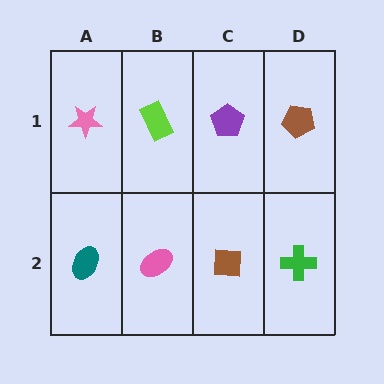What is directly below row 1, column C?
A brown square.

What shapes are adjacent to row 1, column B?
A pink ellipse (row 2, column B), a pink star (row 1, column A), a purple pentagon (row 1, column C).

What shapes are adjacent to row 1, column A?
A teal ellipse (row 2, column A), a lime rectangle (row 1, column B).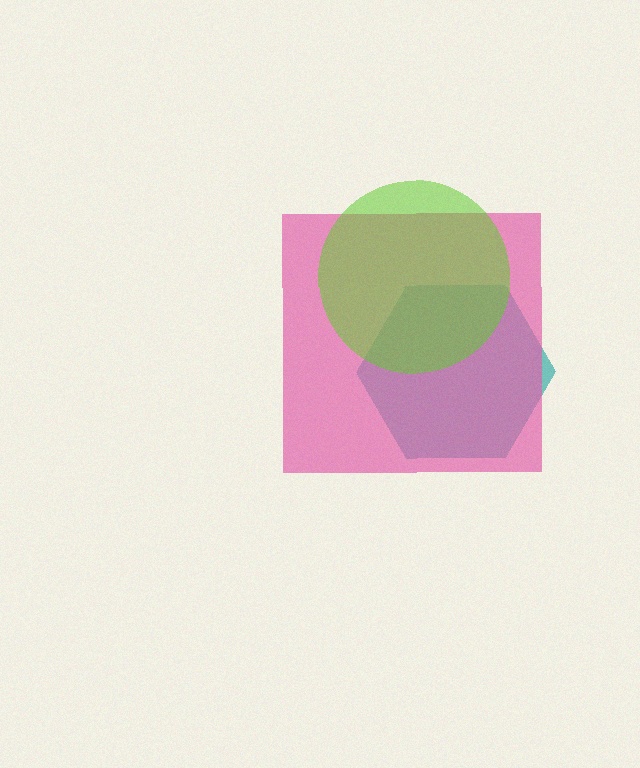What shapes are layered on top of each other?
The layered shapes are: a teal hexagon, a pink square, a lime circle.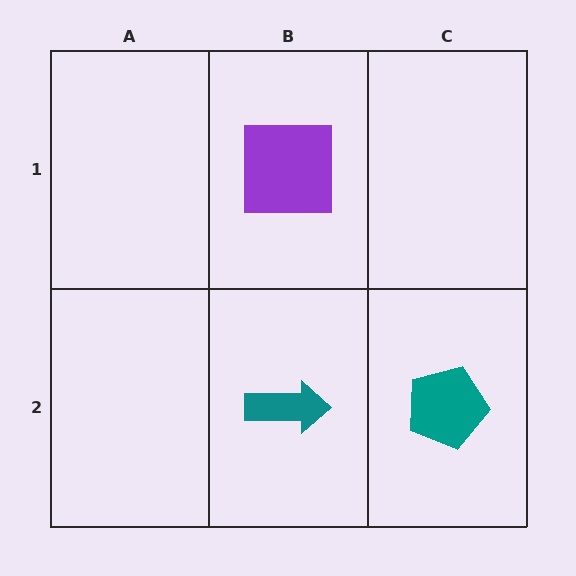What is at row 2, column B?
A teal arrow.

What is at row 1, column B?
A purple square.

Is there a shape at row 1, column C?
No, that cell is empty.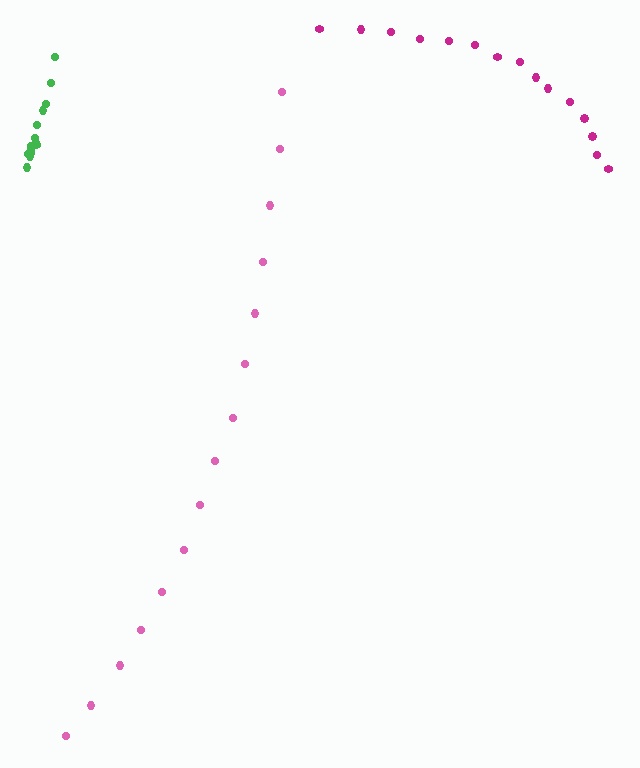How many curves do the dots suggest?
There are 3 distinct paths.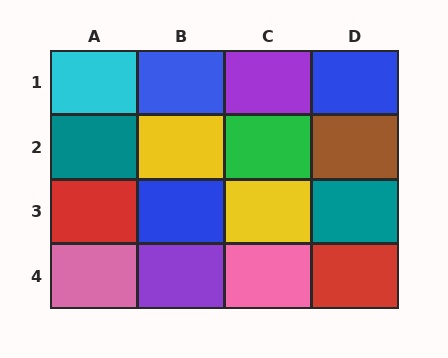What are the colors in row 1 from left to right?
Cyan, blue, purple, blue.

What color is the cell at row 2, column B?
Yellow.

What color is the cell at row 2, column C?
Green.